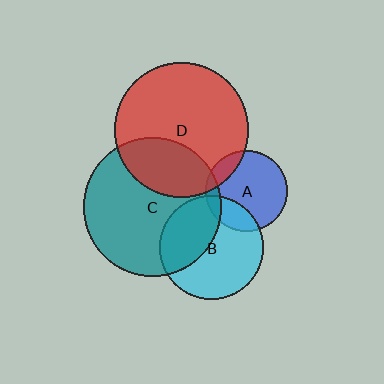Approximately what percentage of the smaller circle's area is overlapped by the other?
Approximately 20%.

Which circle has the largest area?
Circle C (teal).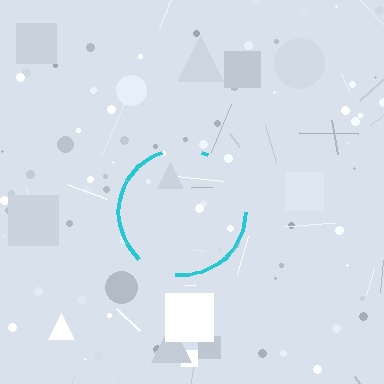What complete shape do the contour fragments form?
The contour fragments form a circle.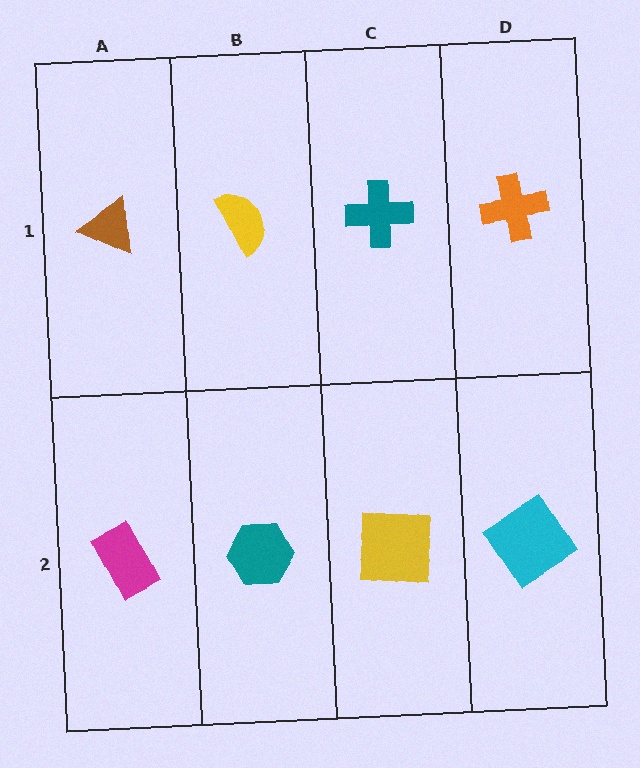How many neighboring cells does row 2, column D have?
2.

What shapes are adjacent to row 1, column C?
A yellow square (row 2, column C), a yellow semicircle (row 1, column B), an orange cross (row 1, column D).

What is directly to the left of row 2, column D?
A yellow square.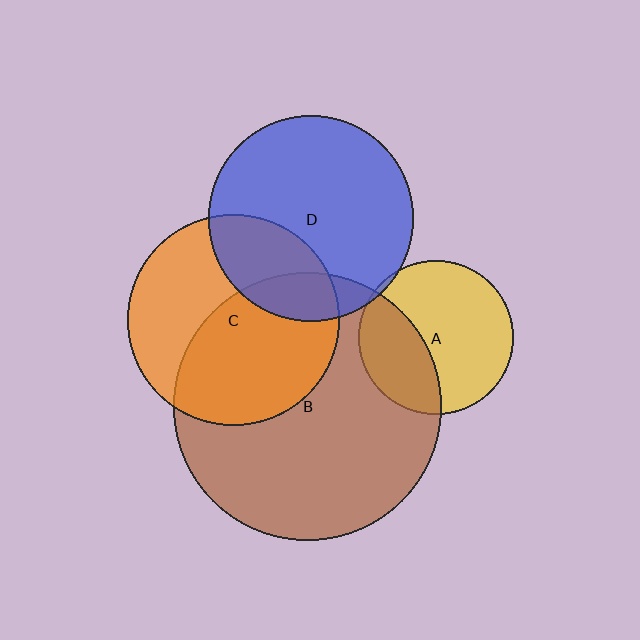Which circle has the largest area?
Circle B (brown).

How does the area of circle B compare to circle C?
Approximately 1.6 times.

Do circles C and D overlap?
Yes.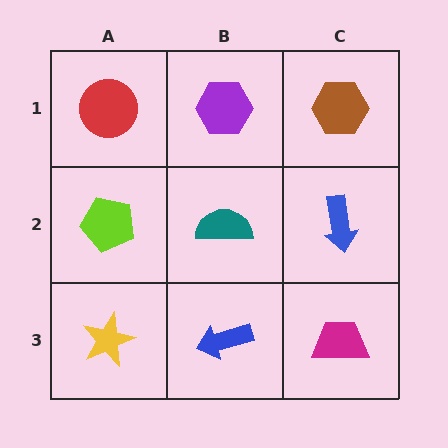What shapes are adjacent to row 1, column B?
A teal semicircle (row 2, column B), a red circle (row 1, column A), a brown hexagon (row 1, column C).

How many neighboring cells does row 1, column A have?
2.